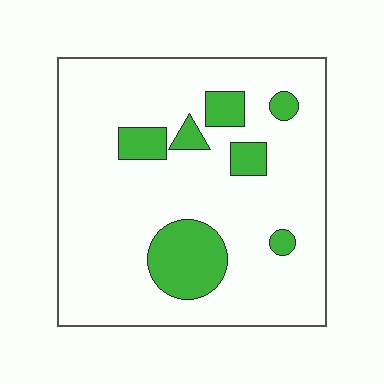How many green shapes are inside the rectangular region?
7.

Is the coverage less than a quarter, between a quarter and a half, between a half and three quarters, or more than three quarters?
Less than a quarter.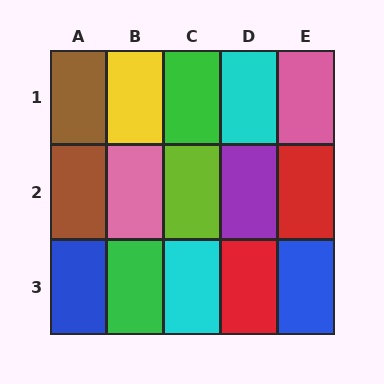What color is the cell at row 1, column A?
Brown.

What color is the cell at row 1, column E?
Pink.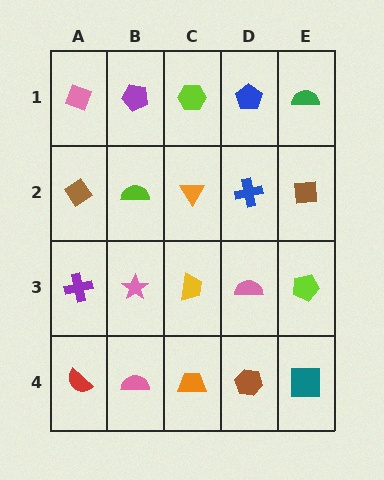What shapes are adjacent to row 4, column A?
A purple cross (row 3, column A), a pink semicircle (row 4, column B).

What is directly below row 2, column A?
A purple cross.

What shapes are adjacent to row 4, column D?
A pink semicircle (row 3, column D), an orange trapezoid (row 4, column C), a teal square (row 4, column E).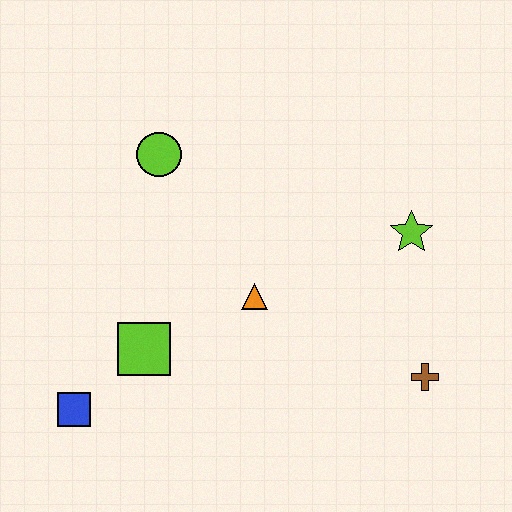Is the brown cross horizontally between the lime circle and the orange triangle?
No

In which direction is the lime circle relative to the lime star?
The lime circle is to the left of the lime star.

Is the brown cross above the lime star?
No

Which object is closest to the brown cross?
The lime star is closest to the brown cross.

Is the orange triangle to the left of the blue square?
No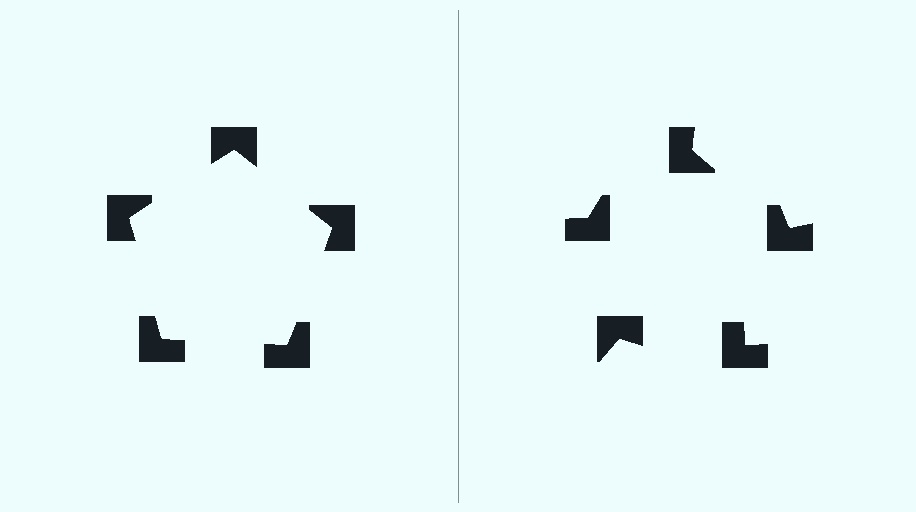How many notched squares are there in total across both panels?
10 — 5 on each side.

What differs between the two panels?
The notched squares are positioned identically on both sides; only the wedge orientations differ. On the left they align to a pentagon; on the right they are misaligned.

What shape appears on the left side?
An illusory pentagon.